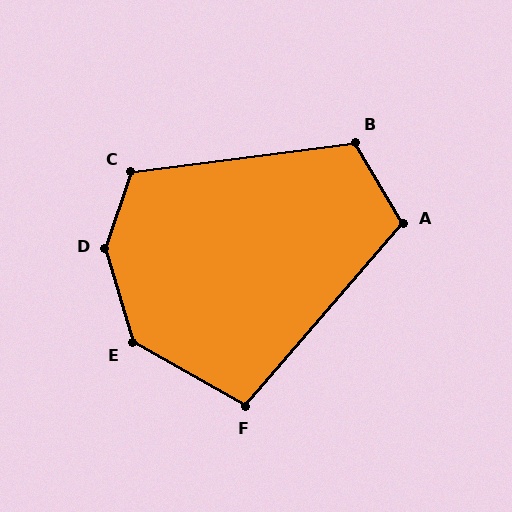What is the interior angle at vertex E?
Approximately 136 degrees (obtuse).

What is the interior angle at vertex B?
Approximately 113 degrees (obtuse).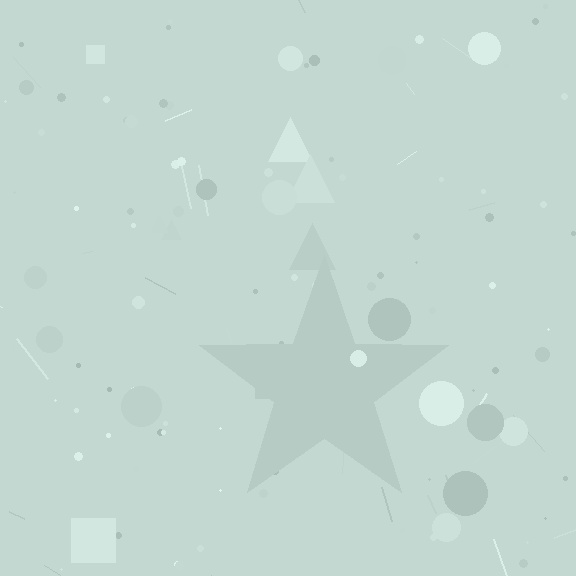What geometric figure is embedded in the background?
A star is embedded in the background.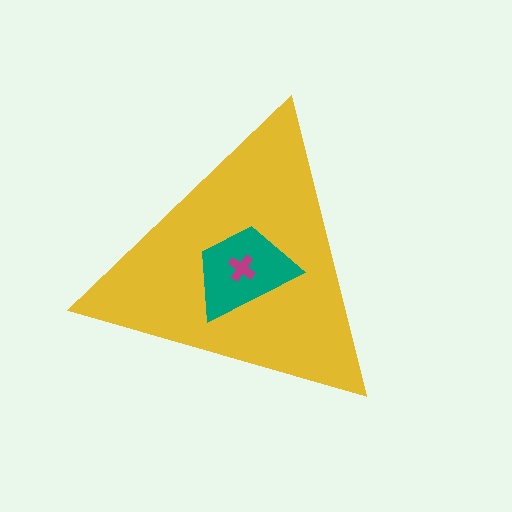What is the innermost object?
The magenta cross.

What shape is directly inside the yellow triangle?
The teal trapezoid.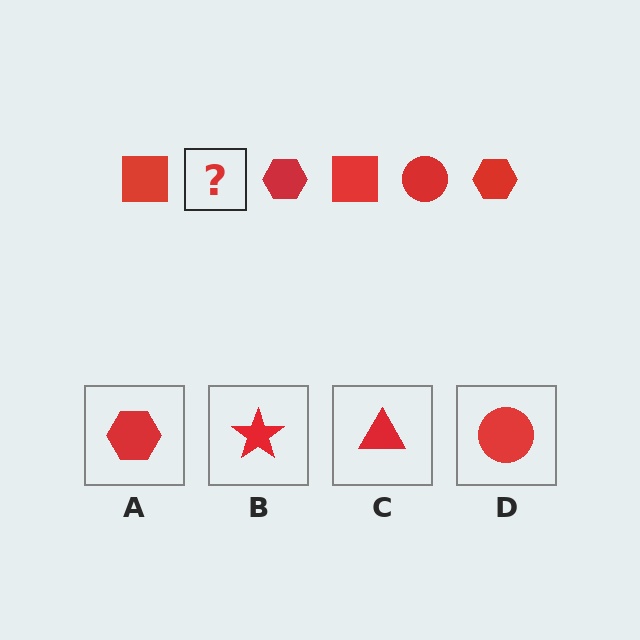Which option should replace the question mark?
Option D.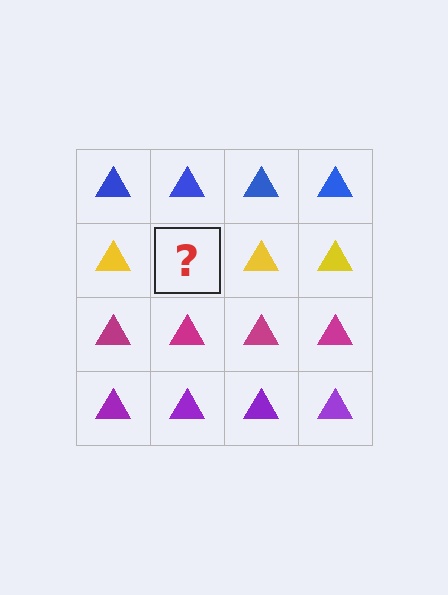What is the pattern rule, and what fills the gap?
The rule is that each row has a consistent color. The gap should be filled with a yellow triangle.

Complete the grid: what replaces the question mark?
The question mark should be replaced with a yellow triangle.